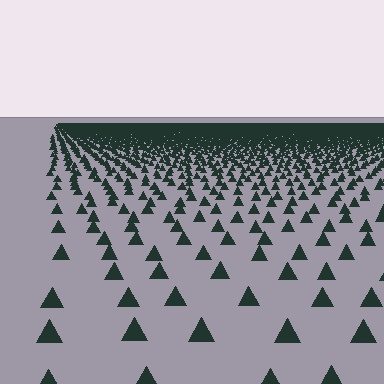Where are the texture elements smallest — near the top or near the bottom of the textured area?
Near the top.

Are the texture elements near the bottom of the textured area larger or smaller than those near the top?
Larger. Near the bottom, elements are closer to the viewer and appear at a bigger on-screen size.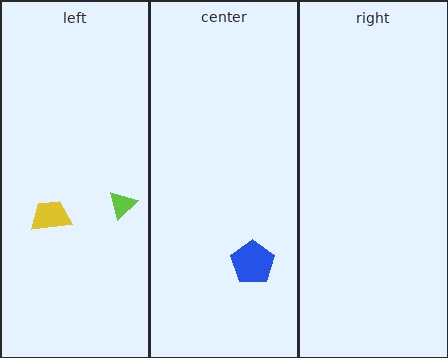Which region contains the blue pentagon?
The center region.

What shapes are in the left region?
The lime triangle, the yellow trapezoid.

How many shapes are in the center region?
1.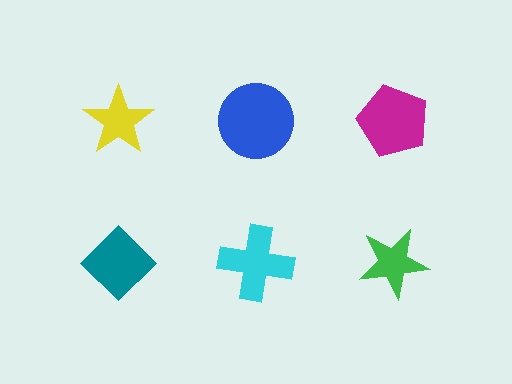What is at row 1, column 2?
A blue circle.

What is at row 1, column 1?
A yellow star.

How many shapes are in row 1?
3 shapes.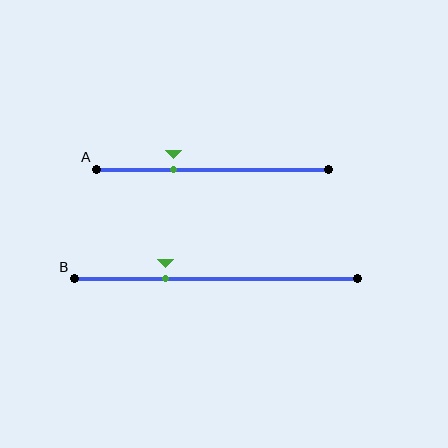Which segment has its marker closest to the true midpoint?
Segment A has its marker closest to the true midpoint.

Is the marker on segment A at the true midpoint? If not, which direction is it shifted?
No, the marker on segment A is shifted to the left by about 17% of the segment length.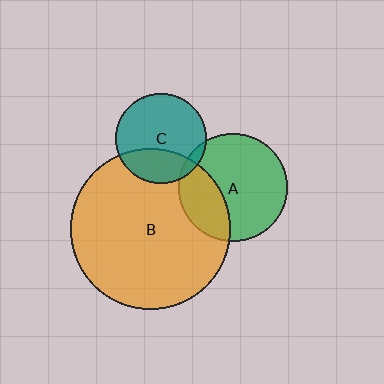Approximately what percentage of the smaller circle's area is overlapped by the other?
Approximately 30%.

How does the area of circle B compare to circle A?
Approximately 2.2 times.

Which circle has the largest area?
Circle B (orange).